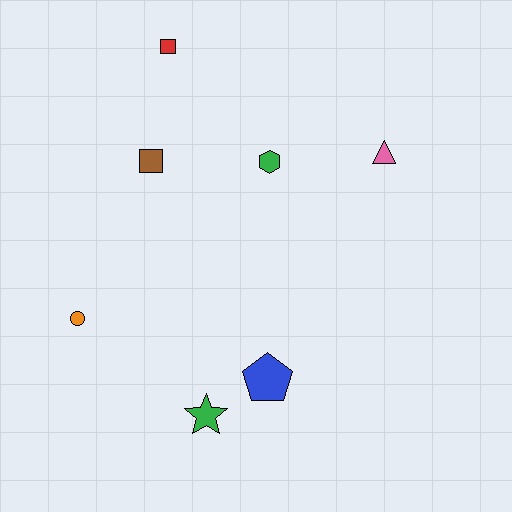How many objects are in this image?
There are 7 objects.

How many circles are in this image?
There is 1 circle.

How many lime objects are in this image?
There are no lime objects.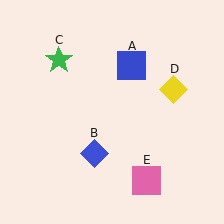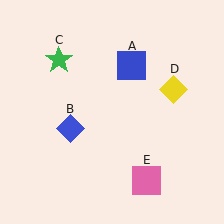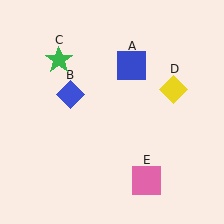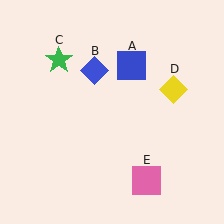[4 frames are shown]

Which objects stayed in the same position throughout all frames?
Blue square (object A) and green star (object C) and yellow diamond (object D) and pink square (object E) remained stationary.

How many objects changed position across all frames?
1 object changed position: blue diamond (object B).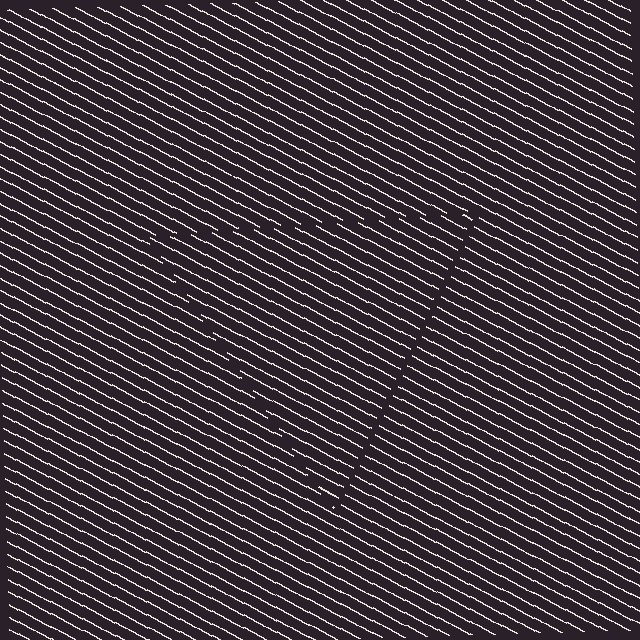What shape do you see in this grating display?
An illusory triangle. The interior of the shape contains the same grating, shifted by half a period — the contour is defined by the phase discontinuity where line-ends from the inner and outer gratings abut.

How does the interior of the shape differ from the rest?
The interior of the shape contains the same grating, shifted by half a period — the contour is defined by the phase discontinuity where line-ends from the inner and outer gratings abut.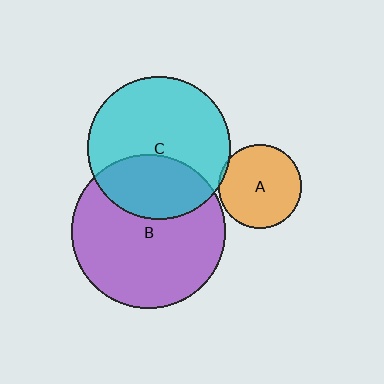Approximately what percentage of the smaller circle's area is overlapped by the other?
Approximately 5%.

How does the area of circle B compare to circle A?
Approximately 3.4 times.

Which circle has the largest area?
Circle B (purple).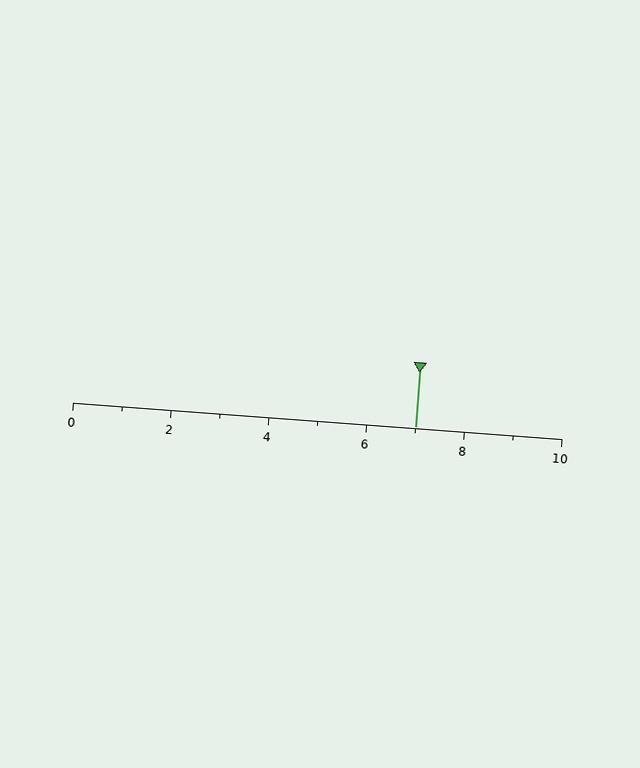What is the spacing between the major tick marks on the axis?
The major ticks are spaced 2 apart.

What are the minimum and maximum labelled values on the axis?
The axis runs from 0 to 10.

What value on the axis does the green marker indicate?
The marker indicates approximately 7.